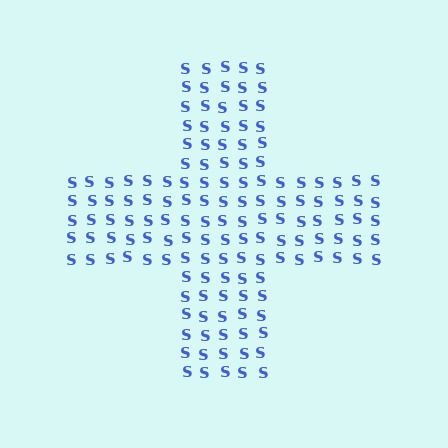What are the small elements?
The small elements are letter S's.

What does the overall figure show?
The overall figure shows a cross.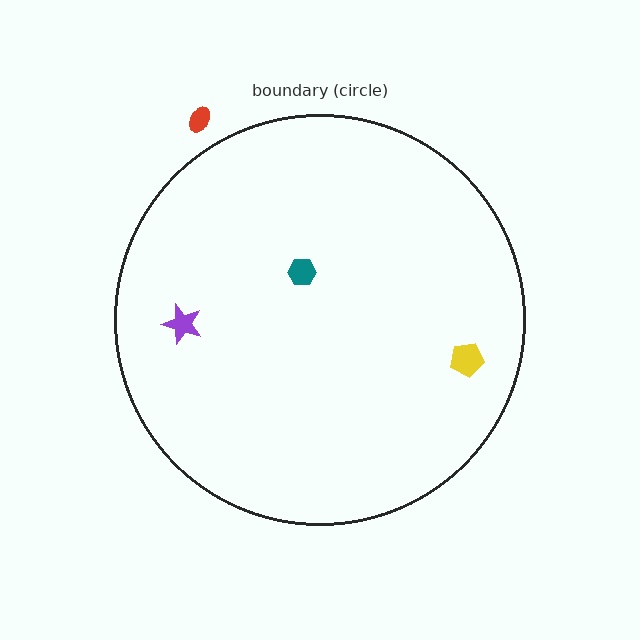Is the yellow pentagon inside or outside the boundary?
Inside.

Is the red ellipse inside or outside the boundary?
Outside.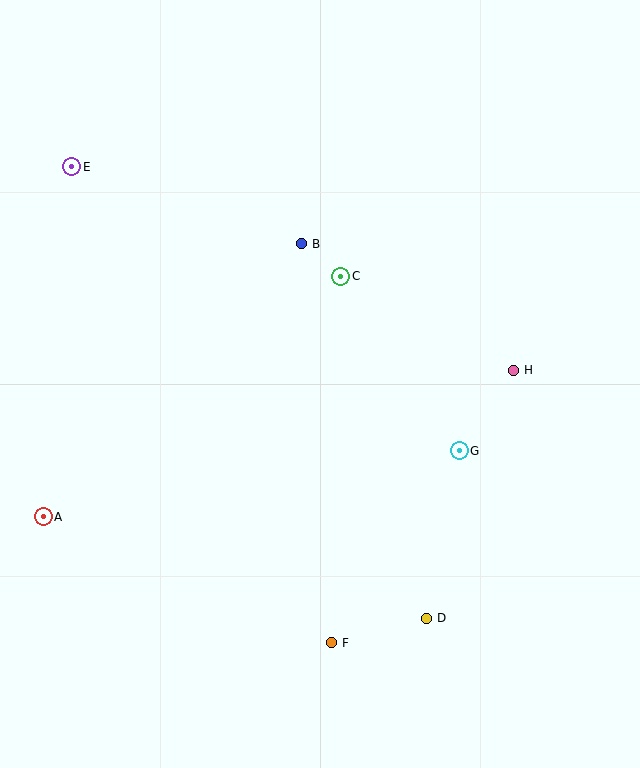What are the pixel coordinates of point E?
Point E is at (72, 167).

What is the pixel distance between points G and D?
The distance between G and D is 170 pixels.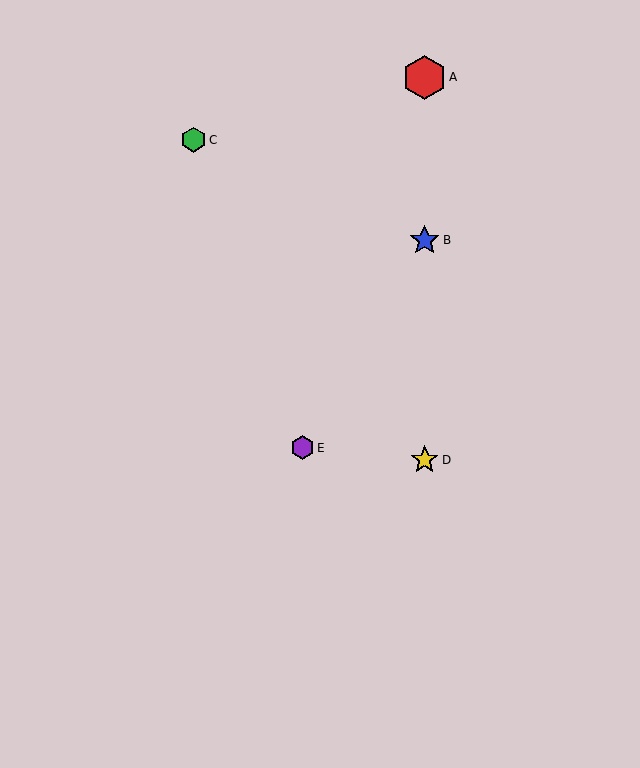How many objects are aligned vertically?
3 objects (A, B, D) are aligned vertically.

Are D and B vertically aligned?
Yes, both are at x≈425.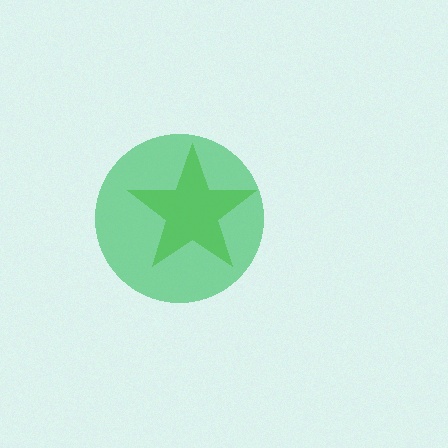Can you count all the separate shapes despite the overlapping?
Yes, there are 2 separate shapes.